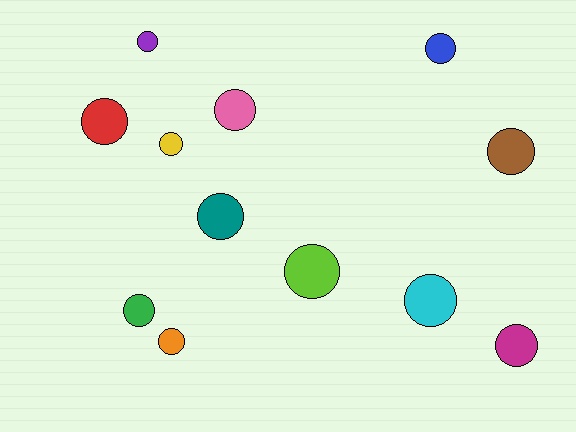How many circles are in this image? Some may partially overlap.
There are 12 circles.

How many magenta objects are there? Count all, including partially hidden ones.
There is 1 magenta object.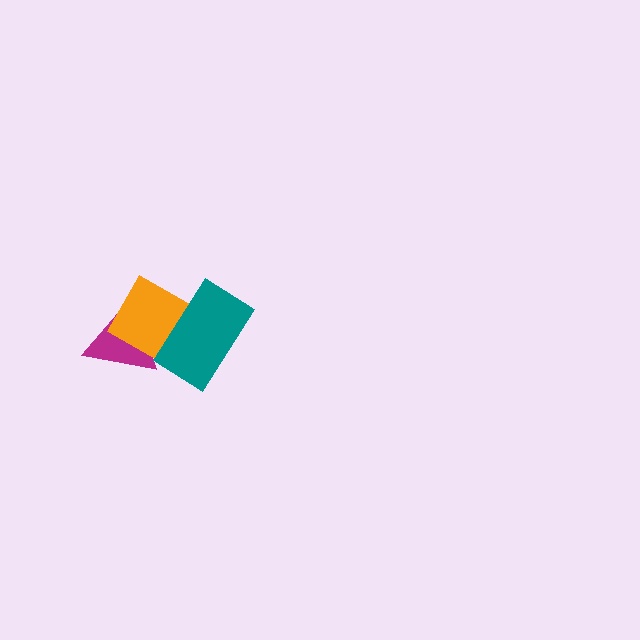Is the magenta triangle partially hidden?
Yes, it is partially covered by another shape.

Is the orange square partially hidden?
Yes, it is partially covered by another shape.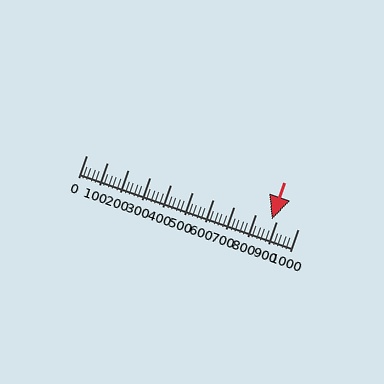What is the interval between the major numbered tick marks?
The major tick marks are spaced 100 units apart.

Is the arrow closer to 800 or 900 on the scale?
The arrow is closer to 900.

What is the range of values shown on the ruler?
The ruler shows values from 0 to 1000.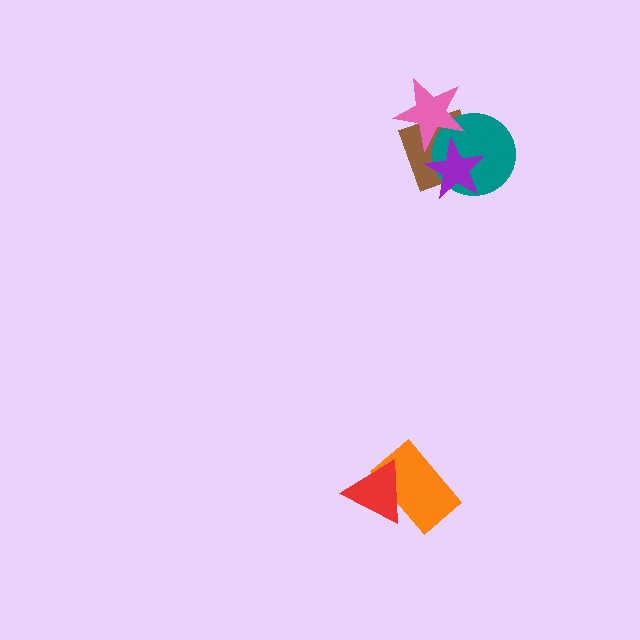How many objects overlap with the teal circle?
3 objects overlap with the teal circle.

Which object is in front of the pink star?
The purple star is in front of the pink star.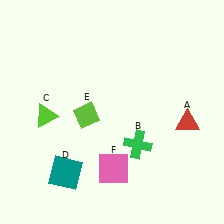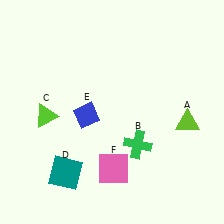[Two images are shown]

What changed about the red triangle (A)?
In Image 1, A is red. In Image 2, it changed to lime.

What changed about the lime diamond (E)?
In Image 1, E is lime. In Image 2, it changed to blue.